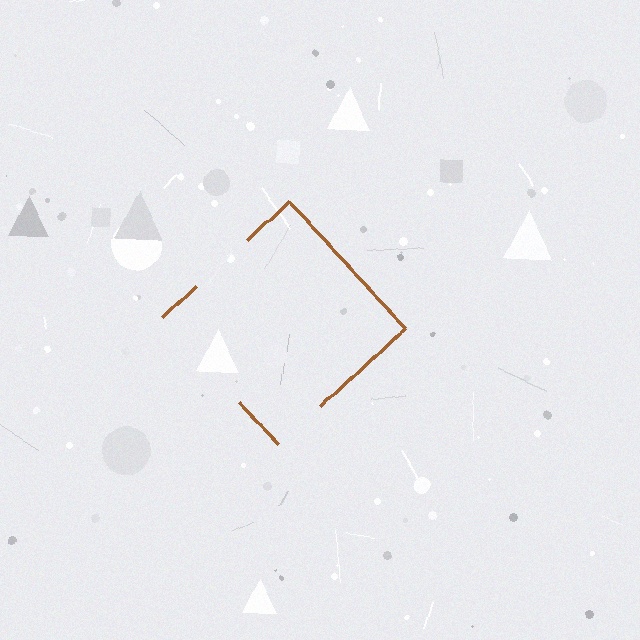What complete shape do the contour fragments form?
The contour fragments form a diamond.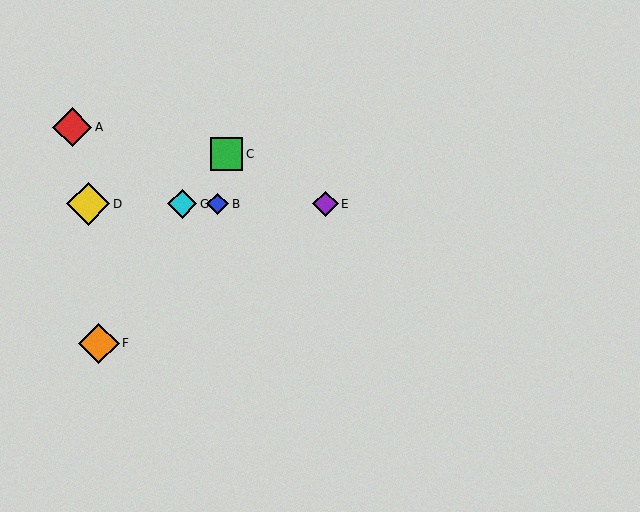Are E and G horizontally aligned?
Yes, both are at y≈204.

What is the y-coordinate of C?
Object C is at y≈154.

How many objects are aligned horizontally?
4 objects (B, D, E, G) are aligned horizontally.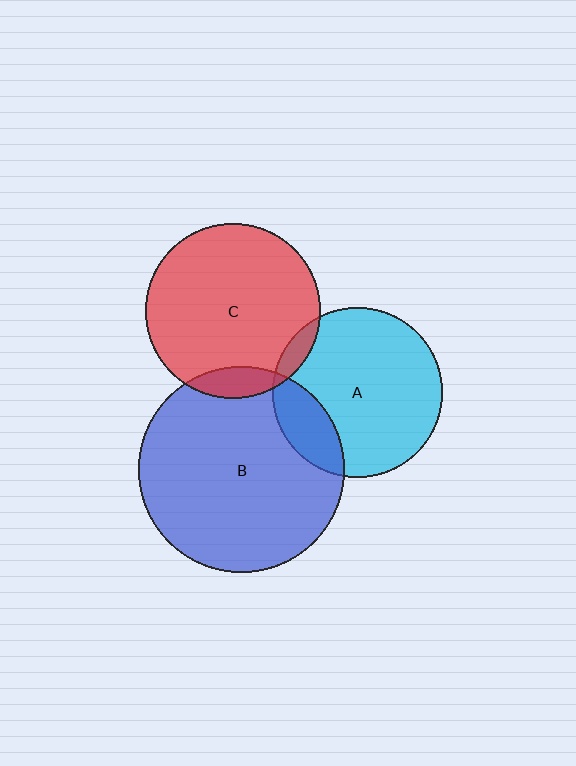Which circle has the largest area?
Circle B (blue).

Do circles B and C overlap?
Yes.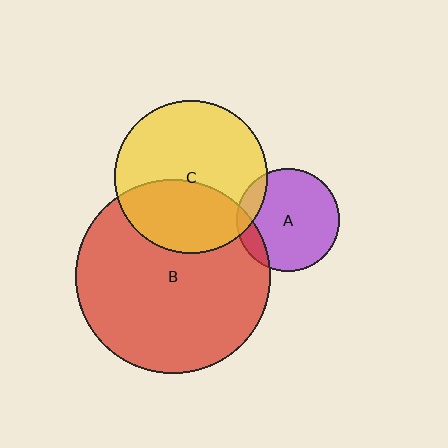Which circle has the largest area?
Circle B (red).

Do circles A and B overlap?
Yes.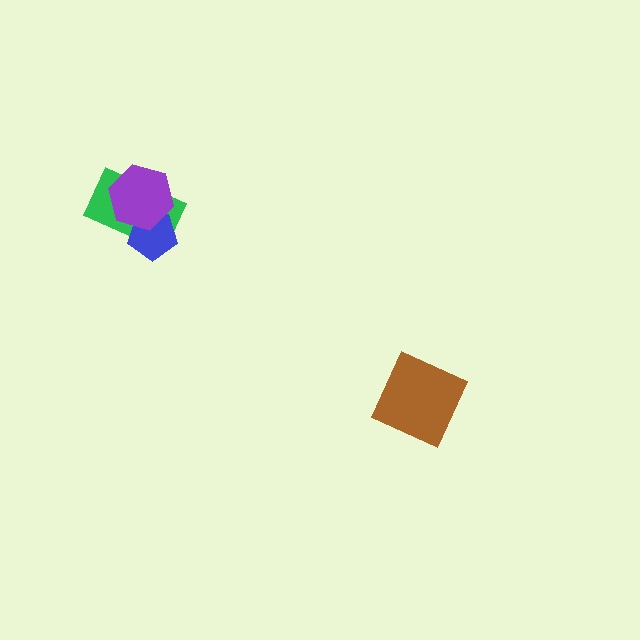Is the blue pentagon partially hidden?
Yes, it is partially covered by another shape.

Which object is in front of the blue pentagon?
The purple hexagon is in front of the blue pentagon.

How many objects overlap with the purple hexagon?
2 objects overlap with the purple hexagon.